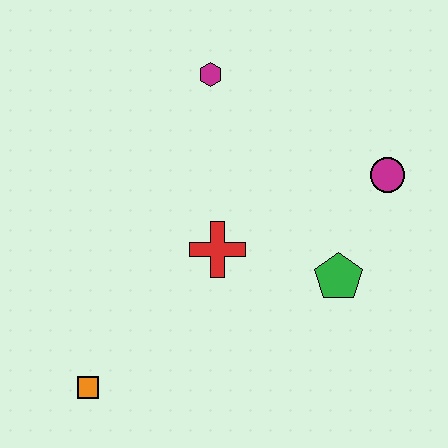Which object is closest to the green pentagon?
The magenta circle is closest to the green pentagon.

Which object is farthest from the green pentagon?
The orange square is farthest from the green pentagon.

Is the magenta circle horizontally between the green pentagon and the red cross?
No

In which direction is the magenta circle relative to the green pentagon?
The magenta circle is above the green pentagon.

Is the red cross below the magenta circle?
Yes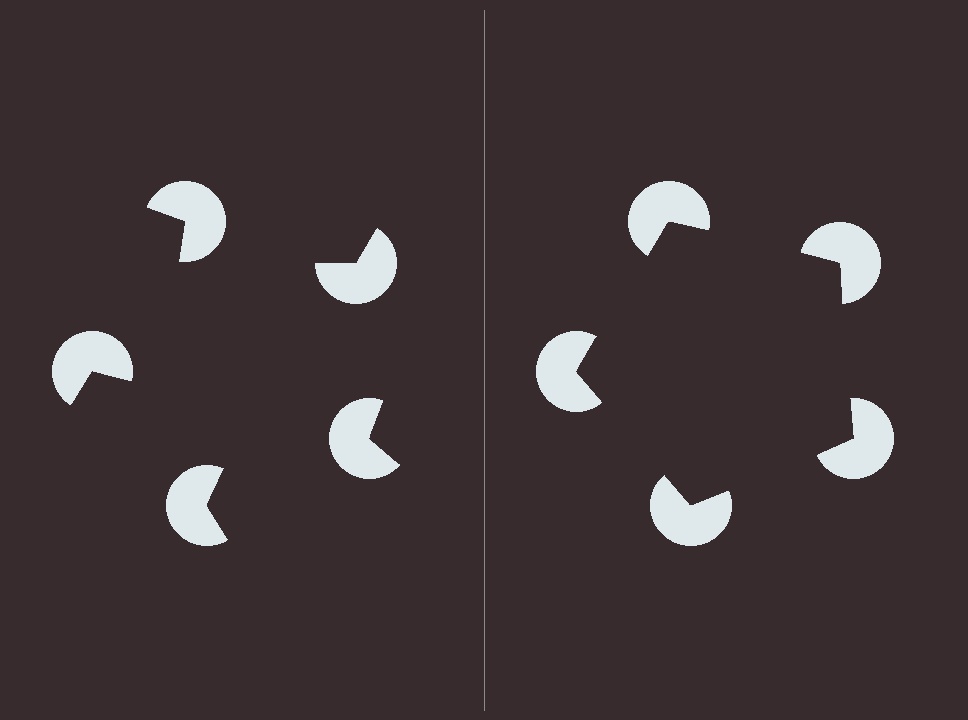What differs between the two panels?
The pac-man discs are positioned identically on both sides; only the wedge orientations differ. On the right they align to a pentagon; on the left they are misaligned.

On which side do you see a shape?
An illusory pentagon appears on the right side. On the left side the wedge cuts are rotated, so no coherent shape forms.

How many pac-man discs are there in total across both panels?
10 — 5 on each side.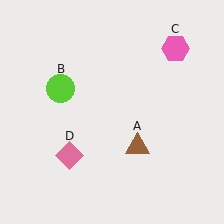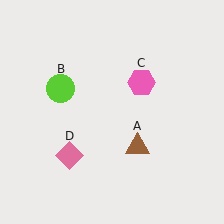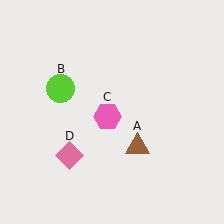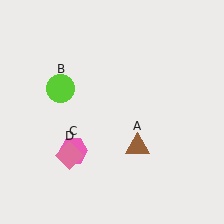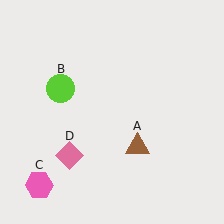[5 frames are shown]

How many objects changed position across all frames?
1 object changed position: pink hexagon (object C).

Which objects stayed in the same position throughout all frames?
Brown triangle (object A) and lime circle (object B) and pink diamond (object D) remained stationary.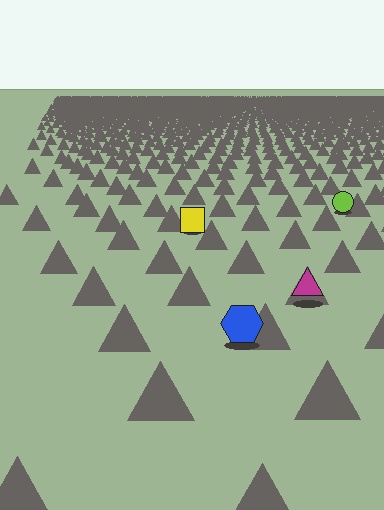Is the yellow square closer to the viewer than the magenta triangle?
No. The magenta triangle is closer — you can tell from the texture gradient: the ground texture is coarser near it.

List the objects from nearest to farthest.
From nearest to farthest: the blue hexagon, the magenta triangle, the yellow square, the lime circle.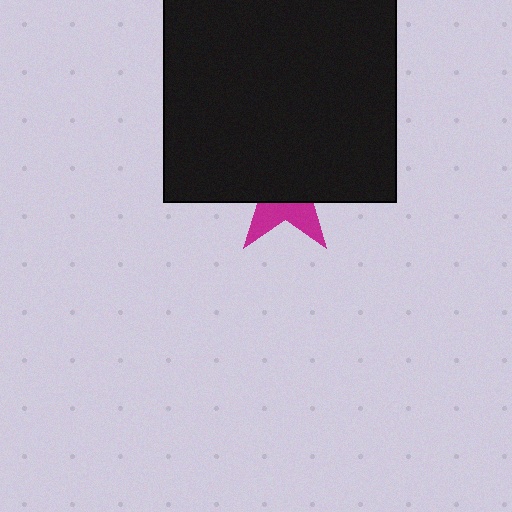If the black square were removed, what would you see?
You would see the complete magenta star.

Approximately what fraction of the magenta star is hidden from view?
Roughly 67% of the magenta star is hidden behind the black square.